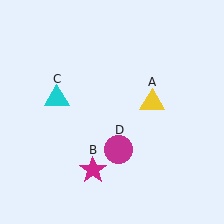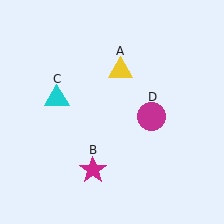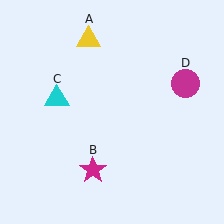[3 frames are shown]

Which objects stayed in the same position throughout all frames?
Magenta star (object B) and cyan triangle (object C) remained stationary.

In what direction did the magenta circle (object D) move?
The magenta circle (object D) moved up and to the right.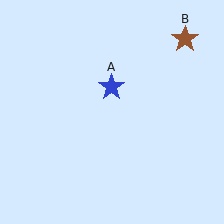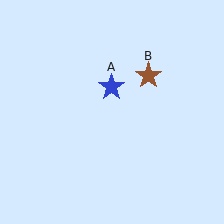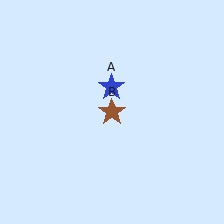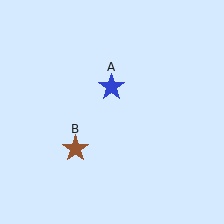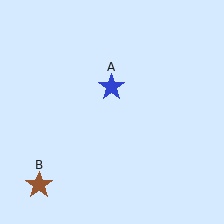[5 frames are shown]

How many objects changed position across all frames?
1 object changed position: brown star (object B).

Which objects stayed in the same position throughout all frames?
Blue star (object A) remained stationary.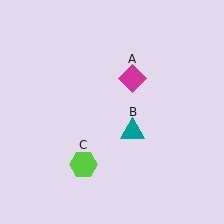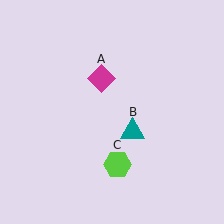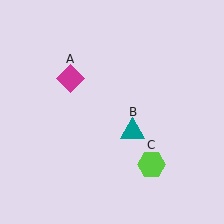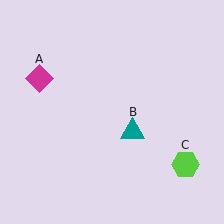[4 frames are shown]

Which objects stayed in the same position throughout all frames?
Teal triangle (object B) remained stationary.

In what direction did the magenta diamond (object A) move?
The magenta diamond (object A) moved left.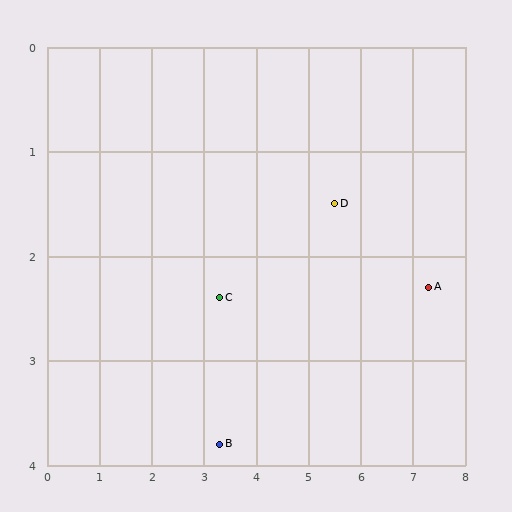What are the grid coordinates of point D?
Point D is at approximately (5.5, 1.5).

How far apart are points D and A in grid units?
Points D and A are about 2.0 grid units apart.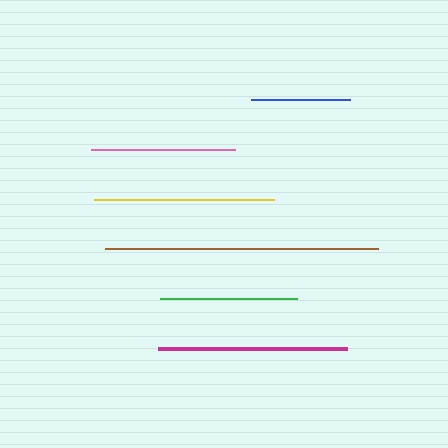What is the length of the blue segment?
The blue segment is approximately 99 pixels long.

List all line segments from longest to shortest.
From longest to shortest: brown, magenta, yellow, pink, green, blue.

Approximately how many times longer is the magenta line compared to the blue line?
The magenta line is approximately 1.9 times the length of the blue line.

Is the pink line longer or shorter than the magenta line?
The magenta line is longer than the pink line.